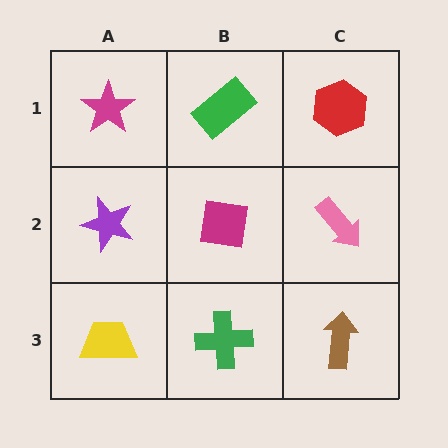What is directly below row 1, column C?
A pink arrow.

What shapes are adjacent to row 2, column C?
A red hexagon (row 1, column C), a brown arrow (row 3, column C), a magenta square (row 2, column B).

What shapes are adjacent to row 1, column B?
A magenta square (row 2, column B), a magenta star (row 1, column A), a red hexagon (row 1, column C).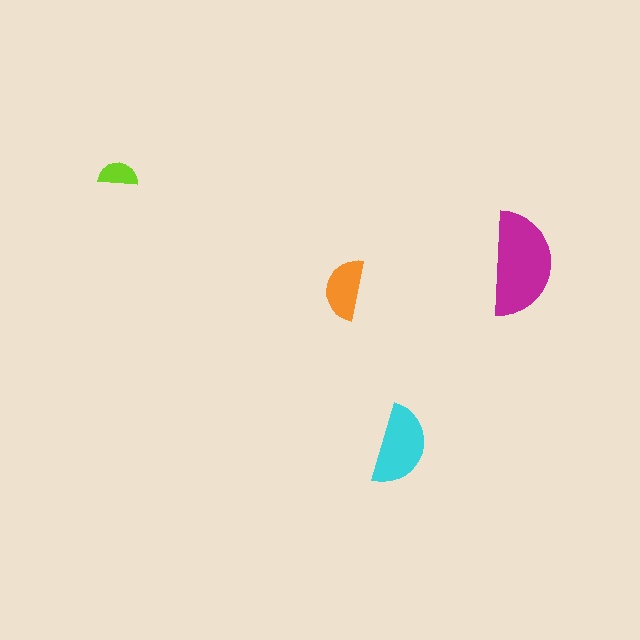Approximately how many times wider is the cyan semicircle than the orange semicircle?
About 1.5 times wider.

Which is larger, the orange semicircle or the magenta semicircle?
The magenta one.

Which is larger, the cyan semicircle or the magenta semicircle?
The magenta one.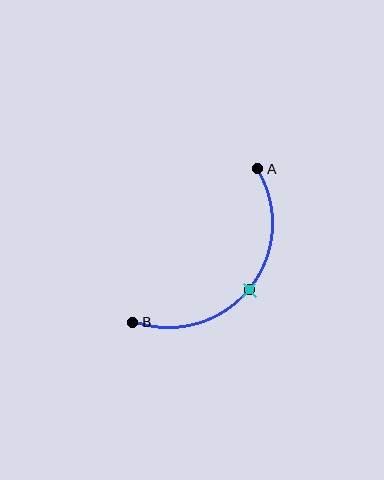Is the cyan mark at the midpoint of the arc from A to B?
Yes. The cyan mark lies on the arc at equal arc-length from both A and B — it is the arc midpoint.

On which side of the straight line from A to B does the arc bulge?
The arc bulges below and to the right of the straight line connecting A and B.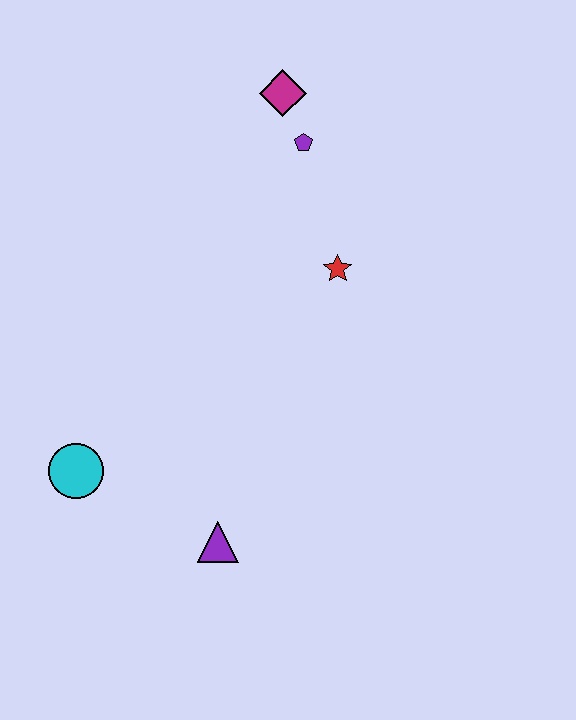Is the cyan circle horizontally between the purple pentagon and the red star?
No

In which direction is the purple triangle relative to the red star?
The purple triangle is below the red star.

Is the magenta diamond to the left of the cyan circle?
No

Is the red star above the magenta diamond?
No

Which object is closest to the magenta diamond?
The purple pentagon is closest to the magenta diamond.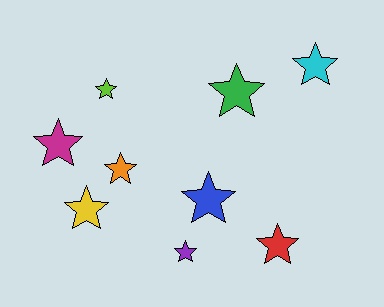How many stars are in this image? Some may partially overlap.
There are 9 stars.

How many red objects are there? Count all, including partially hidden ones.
There is 1 red object.